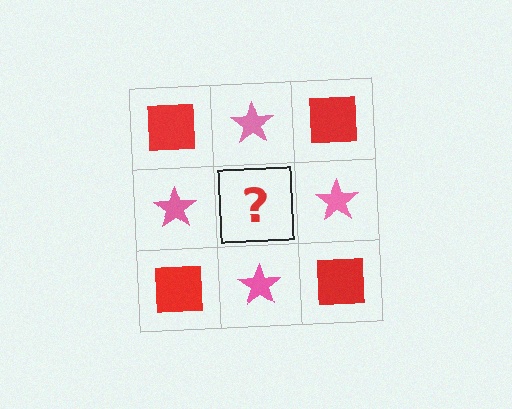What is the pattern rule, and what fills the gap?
The rule is that it alternates red square and pink star in a checkerboard pattern. The gap should be filled with a red square.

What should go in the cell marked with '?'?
The missing cell should contain a red square.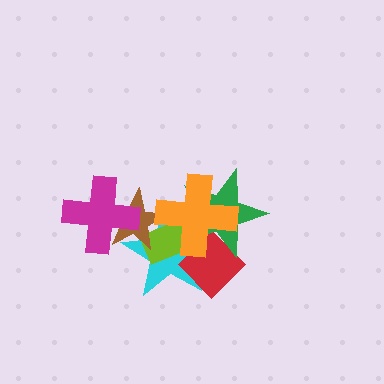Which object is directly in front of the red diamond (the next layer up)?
The lime rectangle is directly in front of the red diamond.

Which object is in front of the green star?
The orange cross is in front of the green star.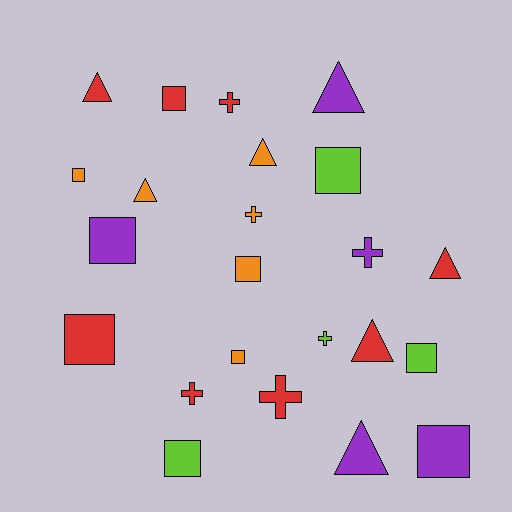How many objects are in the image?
There are 23 objects.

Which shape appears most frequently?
Square, with 10 objects.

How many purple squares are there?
There are 2 purple squares.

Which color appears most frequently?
Red, with 8 objects.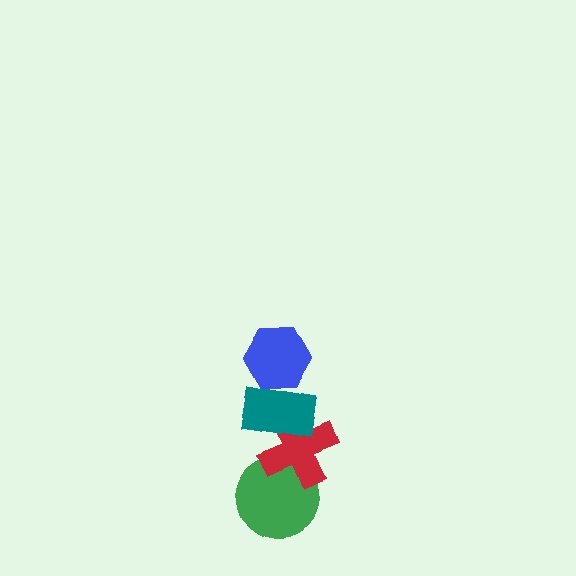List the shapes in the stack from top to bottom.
From top to bottom: the blue hexagon, the teal rectangle, the red cross, the green circle.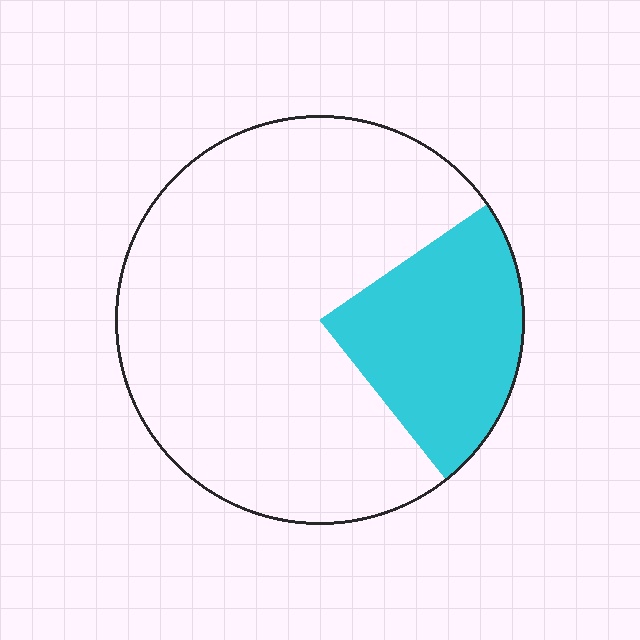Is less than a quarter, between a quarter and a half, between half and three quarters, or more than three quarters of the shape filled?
Less than a quarter.